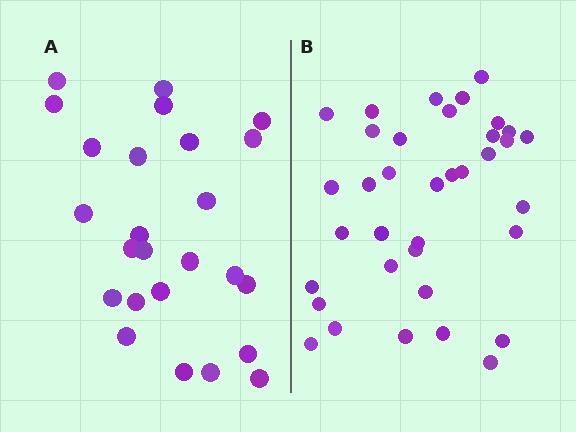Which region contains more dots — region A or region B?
Region B (the right region) has more dots.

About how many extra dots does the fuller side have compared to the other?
Region B has roughly 12 or so more dots than region A.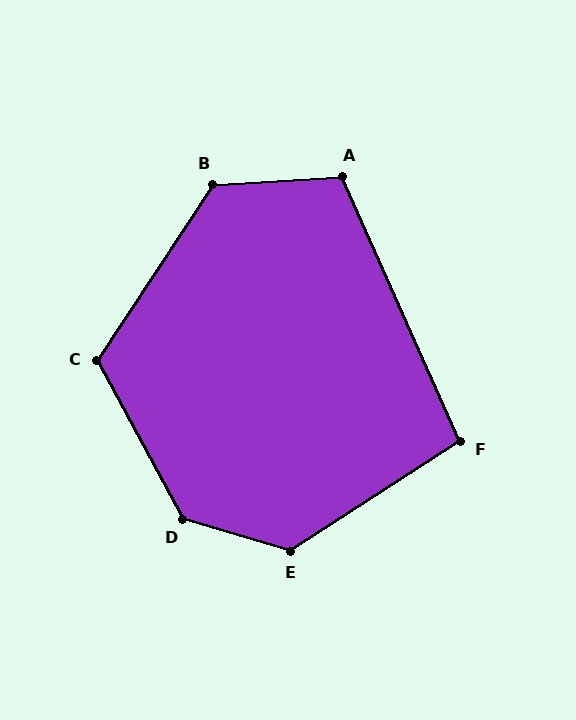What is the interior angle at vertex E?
Approximately 131 degrees (obtuse).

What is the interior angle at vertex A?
Approximately 111 degrees (obtuse).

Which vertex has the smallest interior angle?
F, at approximately 99 degrees.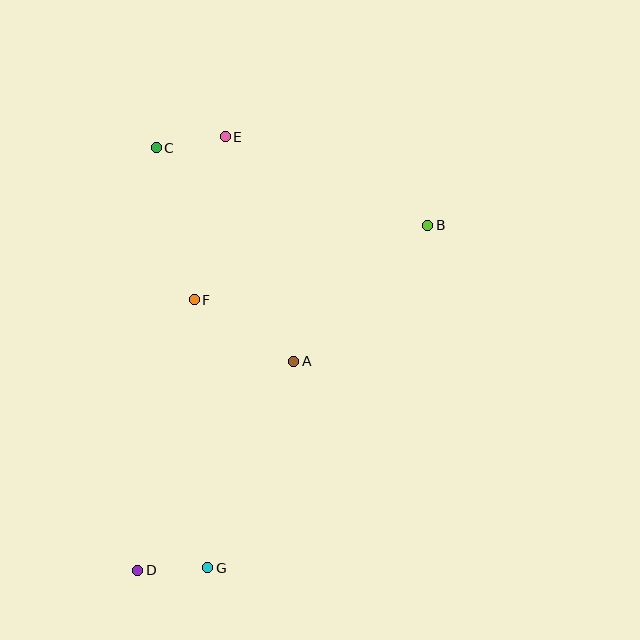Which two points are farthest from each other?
Points B and D are farthest from each other.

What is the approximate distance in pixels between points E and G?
The distance between E and G is approximately 431 pixels.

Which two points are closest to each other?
Points D and G are closest to each other.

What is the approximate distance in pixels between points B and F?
The distance between B and F is approximately 245 pixels.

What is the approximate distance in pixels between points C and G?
The distance between C and G is approximately 423 pixels.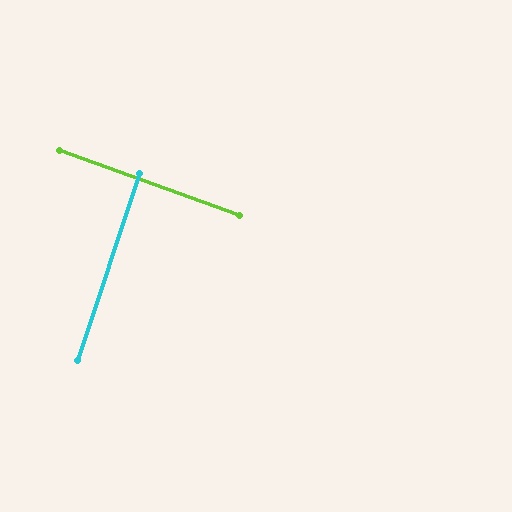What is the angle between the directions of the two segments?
Approximately 89 degrees.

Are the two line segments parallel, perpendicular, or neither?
Perpendicular — they meet at approximately 89°.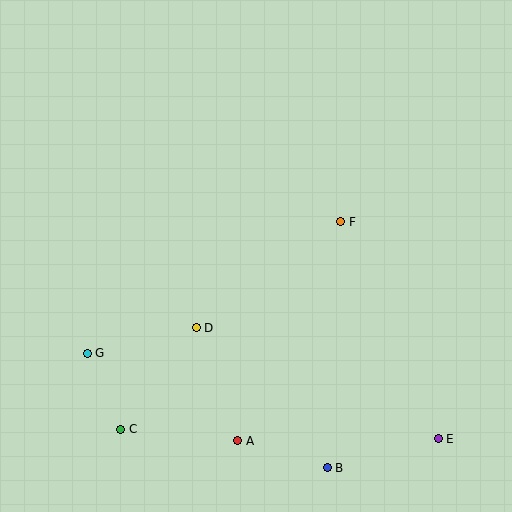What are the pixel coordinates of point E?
Point E is at (438, 439).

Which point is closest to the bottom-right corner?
Point E is closest to the bottom-right corner.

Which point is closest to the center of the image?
Point F at (341, 222) is closest to the center.